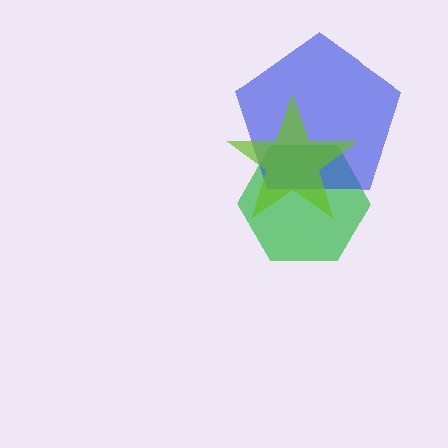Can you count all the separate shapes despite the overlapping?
Yes, there are 3 separate shapes.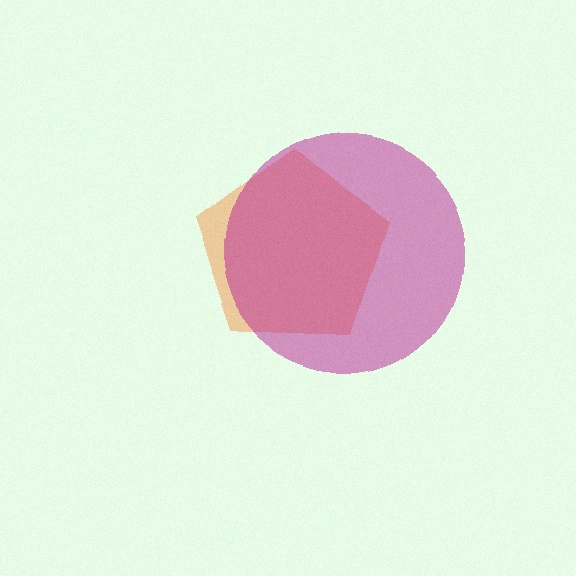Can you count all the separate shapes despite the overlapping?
Yes, there are 2 separate shapes.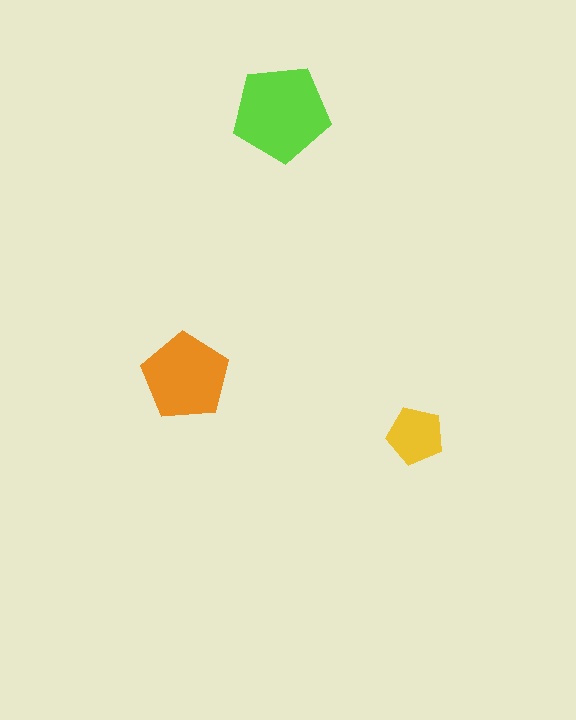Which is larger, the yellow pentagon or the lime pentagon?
The lime one.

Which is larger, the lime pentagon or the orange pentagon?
The lime one.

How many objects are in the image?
There are 3 objects in the image.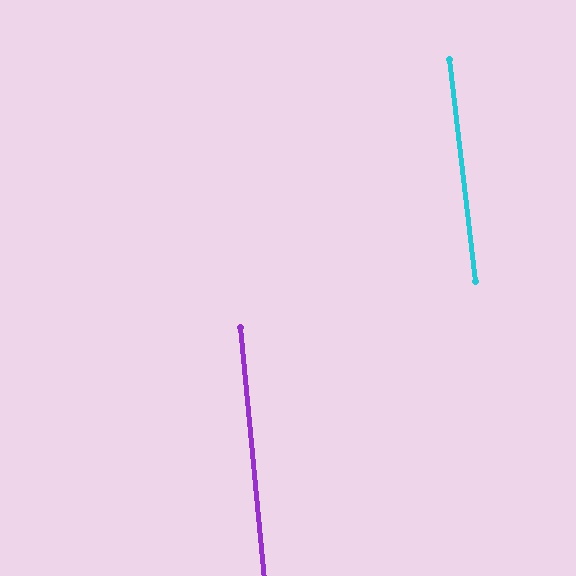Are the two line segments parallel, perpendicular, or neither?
Parallel — their directions differ by only 1.2°.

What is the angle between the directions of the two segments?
Approximately 1 degree.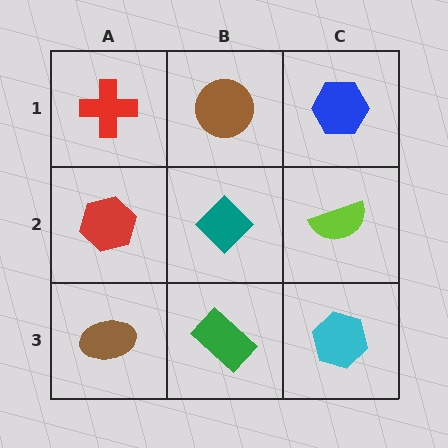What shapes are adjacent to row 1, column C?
A lime semicircle (row 2, column C), a brown circle (row 1, column B).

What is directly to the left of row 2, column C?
A teal diamond.